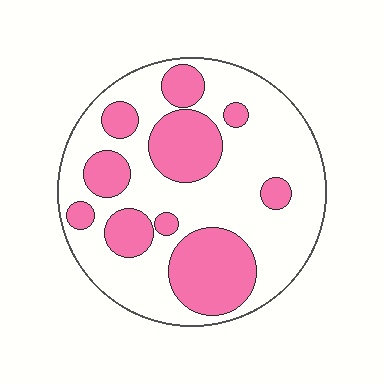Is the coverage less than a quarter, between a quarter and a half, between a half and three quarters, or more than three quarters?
Between a quarter and a half.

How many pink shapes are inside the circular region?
10.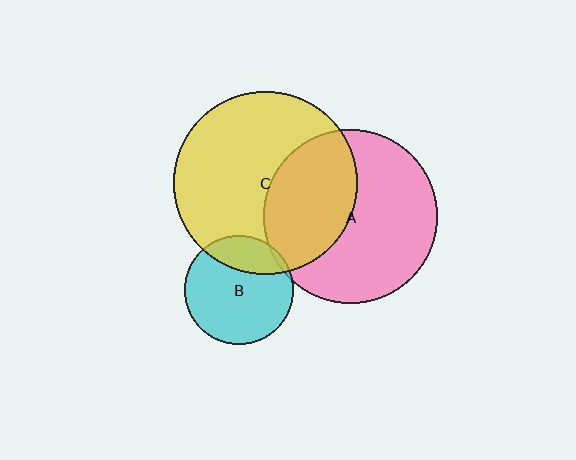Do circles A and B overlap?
Yes.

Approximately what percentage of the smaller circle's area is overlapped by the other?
Approximately 5%.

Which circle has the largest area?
Circle C (yellow).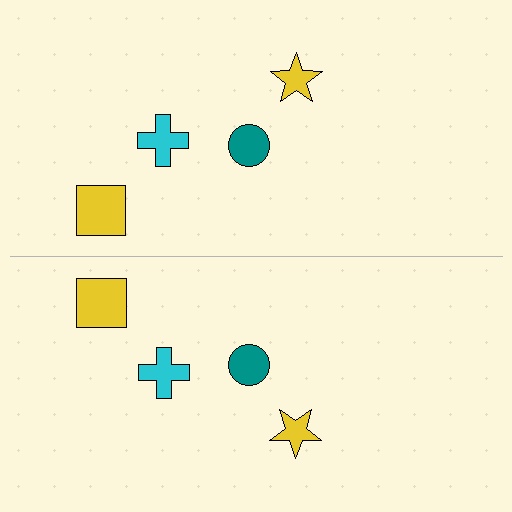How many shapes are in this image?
There are 8 shapes in this image.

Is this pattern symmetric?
Yes, this pattern has bilateral (reflection) symmetry.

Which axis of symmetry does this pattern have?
The pattern has a horizontal axis of symmetry running through the center of the image.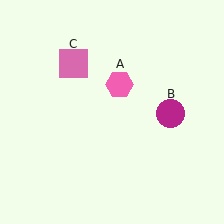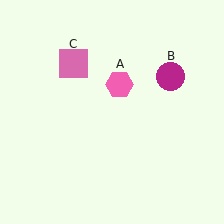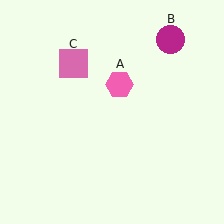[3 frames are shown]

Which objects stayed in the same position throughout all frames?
Pink hexagon (object A) and pink square (object C) remained stationary.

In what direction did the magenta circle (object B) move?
The magenta circle (object B) moved up.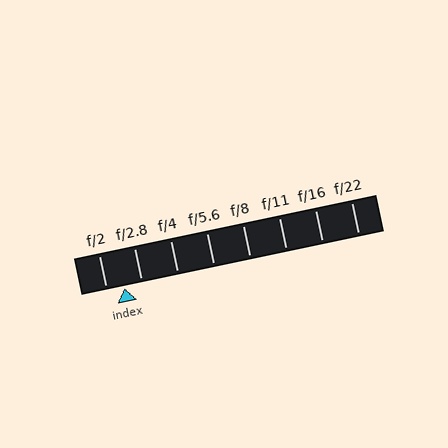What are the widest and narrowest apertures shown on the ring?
The widest aperture shown is f/2 and the narrowest is f/22.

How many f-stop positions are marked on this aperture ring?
There are 8 f-stop positions marked.